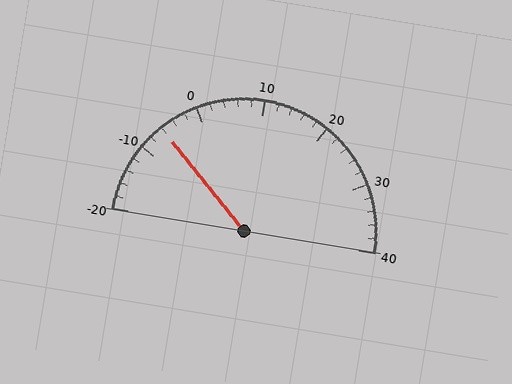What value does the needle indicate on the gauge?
The needle indicates approximately -6.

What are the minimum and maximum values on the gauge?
The gauge ranges from -20 to 40.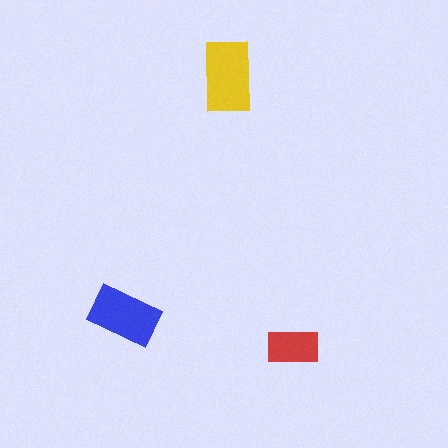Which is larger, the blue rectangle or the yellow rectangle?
The yellow one.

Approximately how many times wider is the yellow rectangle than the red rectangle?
About 1.5 times wider.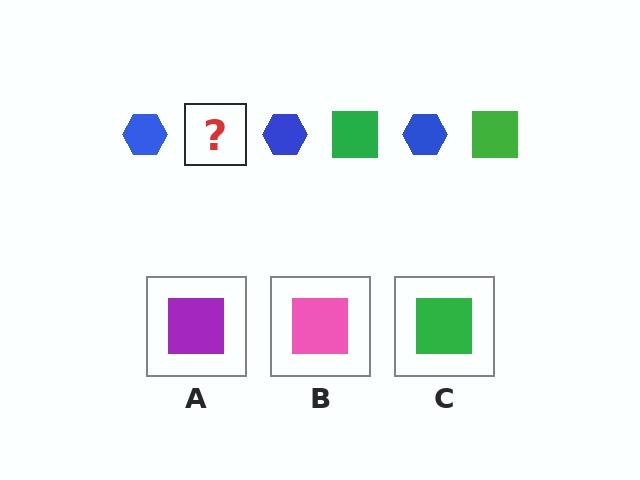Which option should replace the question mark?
Option C.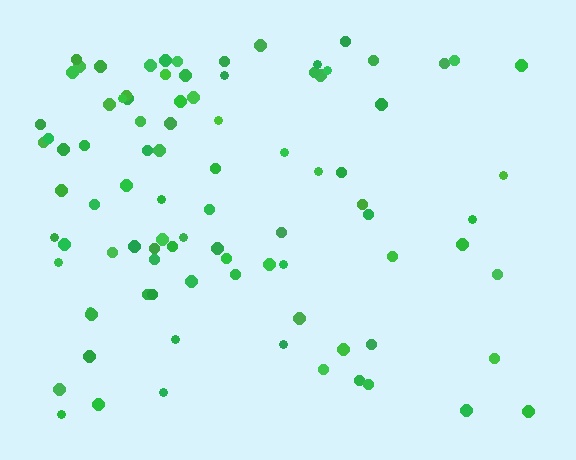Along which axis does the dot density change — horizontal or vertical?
Horizontal.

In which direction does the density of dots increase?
From right to left, with the left side densest.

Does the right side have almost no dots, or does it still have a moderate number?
Still a moderate number, just noticeably fewer than the left.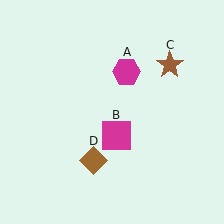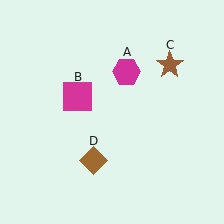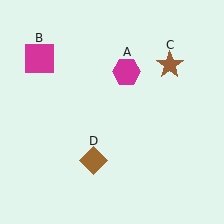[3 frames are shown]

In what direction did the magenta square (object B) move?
The magenta square (object B) moved up and to the left.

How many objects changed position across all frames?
1 object changed position: magenta square (object B).